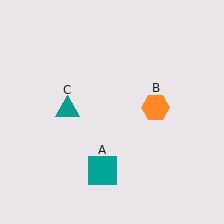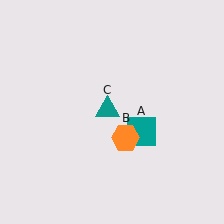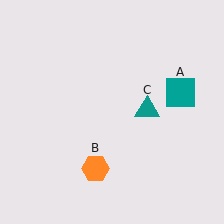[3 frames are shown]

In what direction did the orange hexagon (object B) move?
The orange hexagon (object B) moved down and to the left.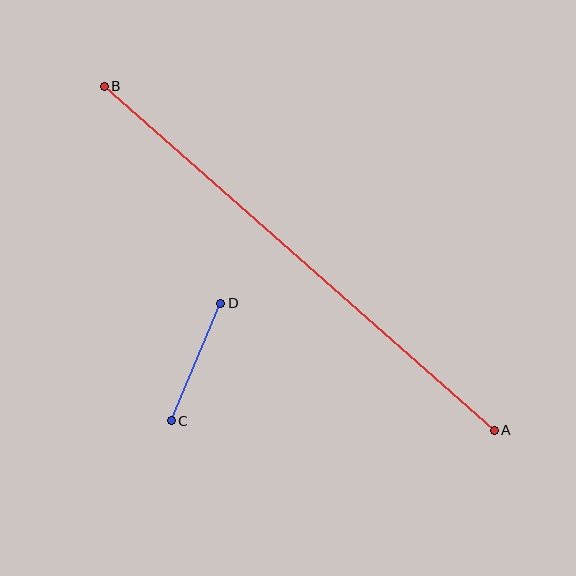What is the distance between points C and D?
The distance is approximately 127 pixels.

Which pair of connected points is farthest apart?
Points A and B are farthest apart.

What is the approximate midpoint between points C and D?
The midpoint is at approximately (196, 362) pixels.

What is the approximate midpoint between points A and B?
The midpoint is at approximately (299, 258) pixels.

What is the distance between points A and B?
The distance is approximately 520 pixels.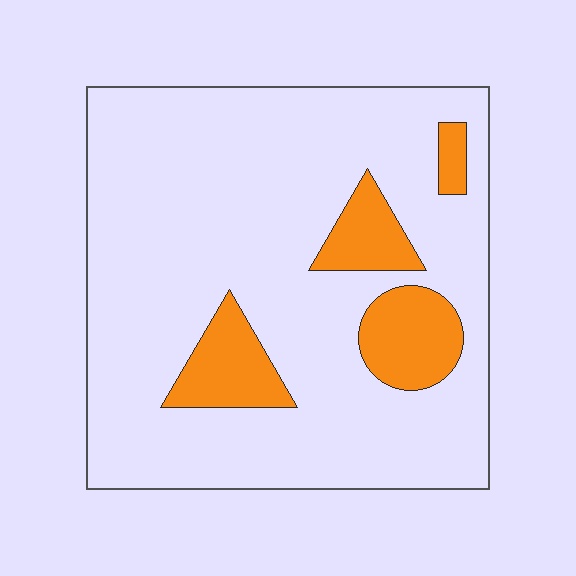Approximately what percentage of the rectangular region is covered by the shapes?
Approximately 15%.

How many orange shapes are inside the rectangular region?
4.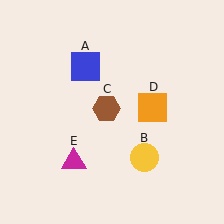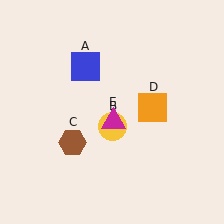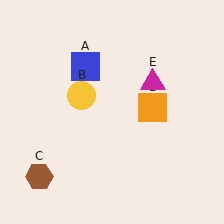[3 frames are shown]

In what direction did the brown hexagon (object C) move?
The brown hexagon (object C) moved down and to the left.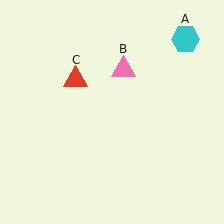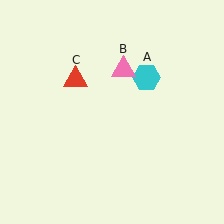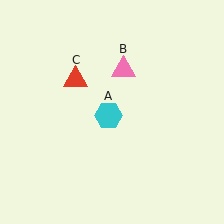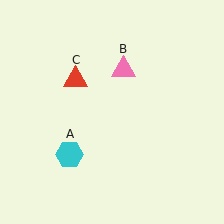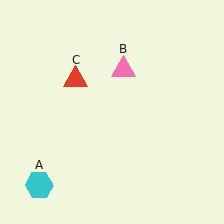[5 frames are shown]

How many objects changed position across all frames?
1 object changed position: cyan hexagon (object A).